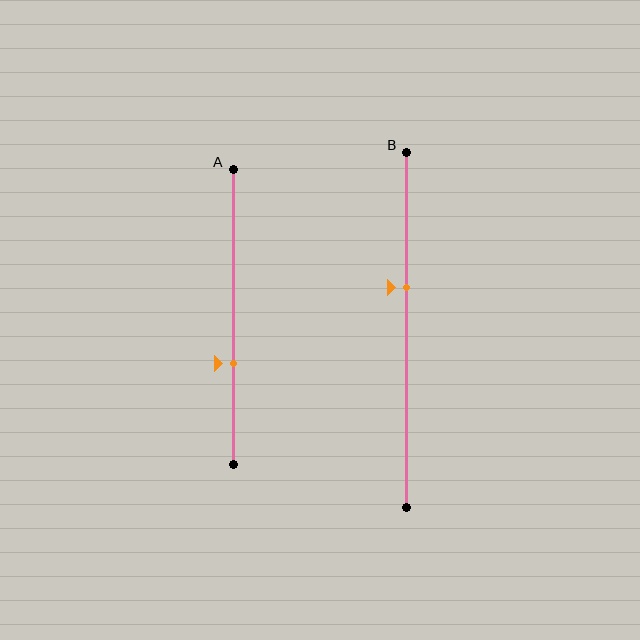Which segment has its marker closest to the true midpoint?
Segment B has its marker closest to the true midpoint.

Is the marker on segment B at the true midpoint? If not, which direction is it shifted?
No, the marker on segment B is shifted upward by about 12% of the segment length.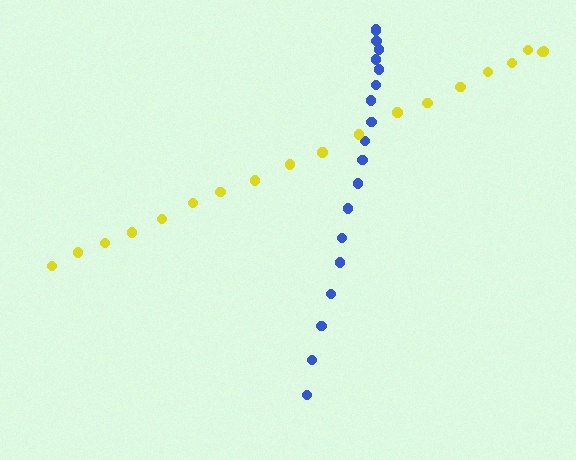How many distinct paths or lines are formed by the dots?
There are 2 distinct paths.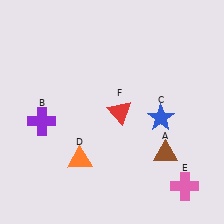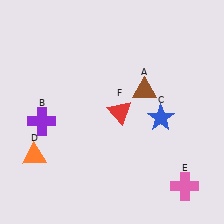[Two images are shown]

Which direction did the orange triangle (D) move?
The orange triangle (D) moved left.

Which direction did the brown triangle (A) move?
The brown triangle (A) moved up.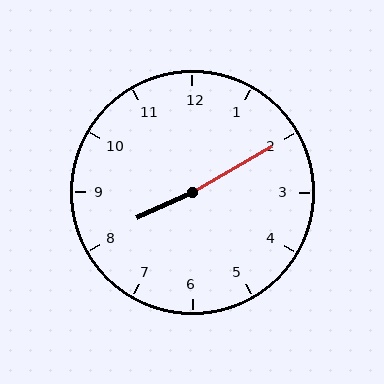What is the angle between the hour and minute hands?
Approximately 175 degrees.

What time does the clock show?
8:10.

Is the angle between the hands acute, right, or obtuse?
It is obtuse.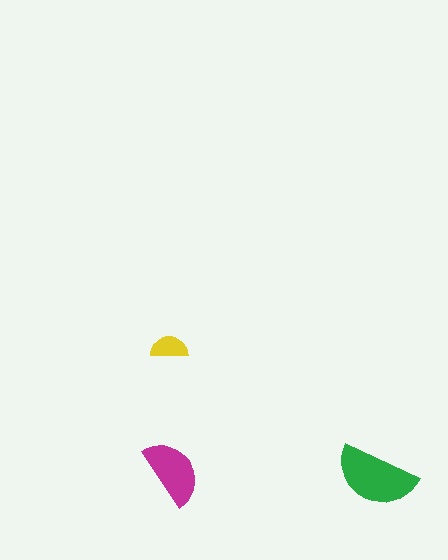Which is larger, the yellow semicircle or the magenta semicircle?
The magenta one.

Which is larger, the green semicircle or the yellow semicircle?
The green one.